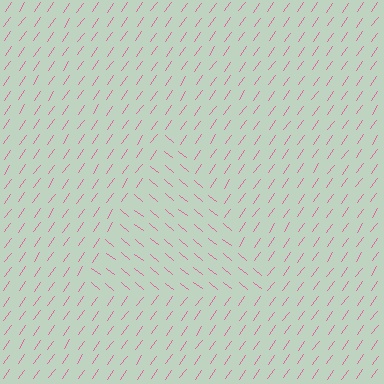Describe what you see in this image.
The image is filled with small pink line segments. A triangle region in the image has lines oriented differently from the surrounding lines, creating a visible texture boundary.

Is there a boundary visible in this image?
Yes, there is a texture boundary formed by a change in line orientation.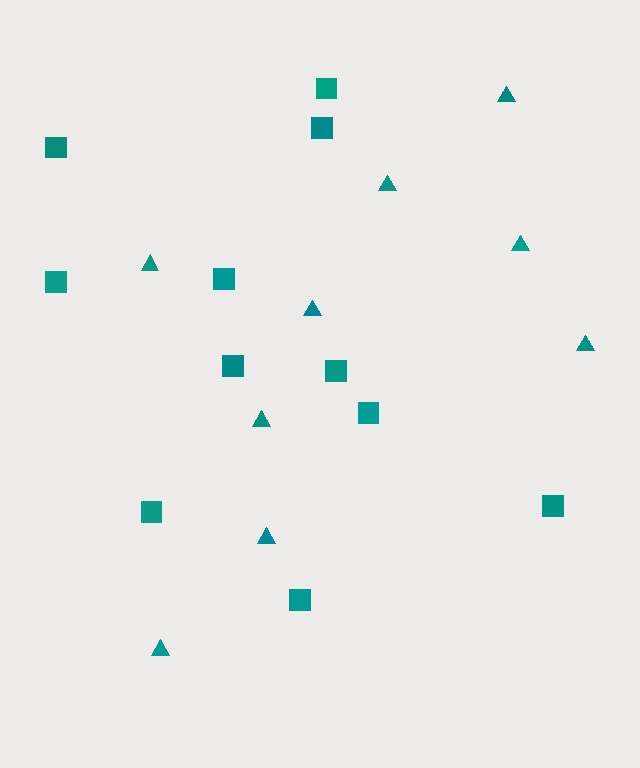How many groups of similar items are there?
There are 2 groups: one group of triangles (9) and one group of squares (11).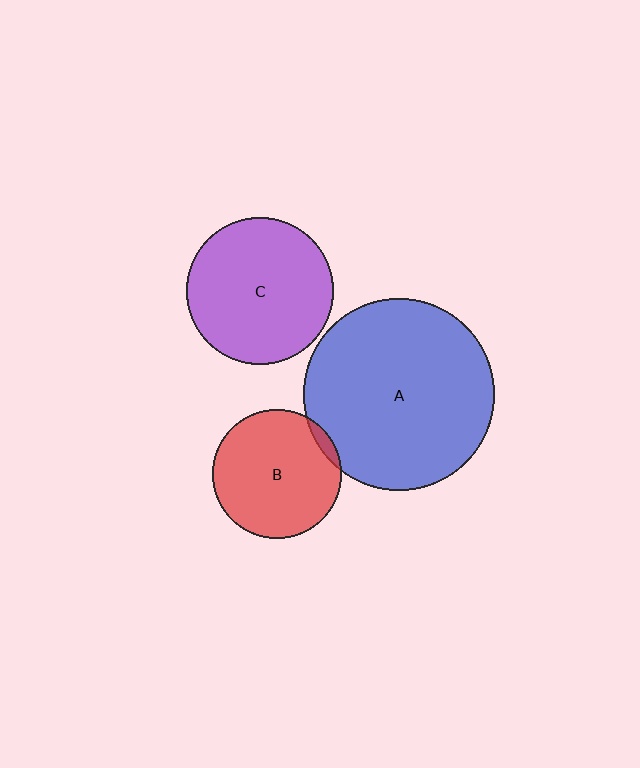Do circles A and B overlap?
Yes.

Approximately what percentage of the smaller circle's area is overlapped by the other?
Approximately 5%.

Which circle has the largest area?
Circle A (blue).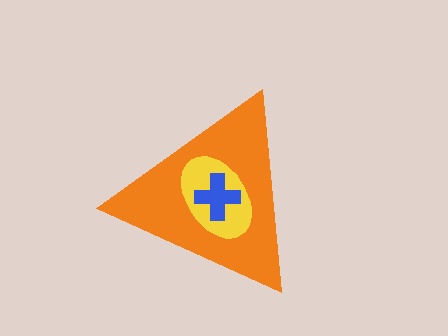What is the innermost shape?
The blue cross.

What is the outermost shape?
The orange triangle.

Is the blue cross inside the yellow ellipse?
Yes.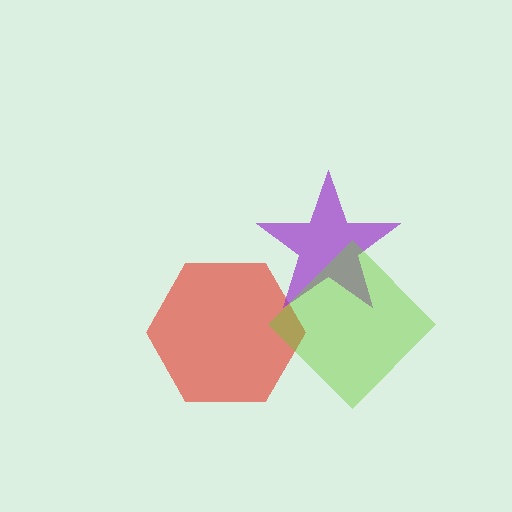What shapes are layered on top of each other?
The layered shapes are: a red hexagon, a purple star, a lime diamond.